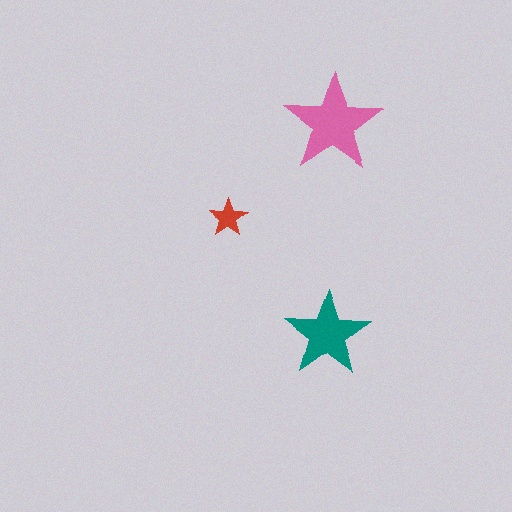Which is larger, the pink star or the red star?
The pink one.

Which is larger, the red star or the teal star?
The teal one.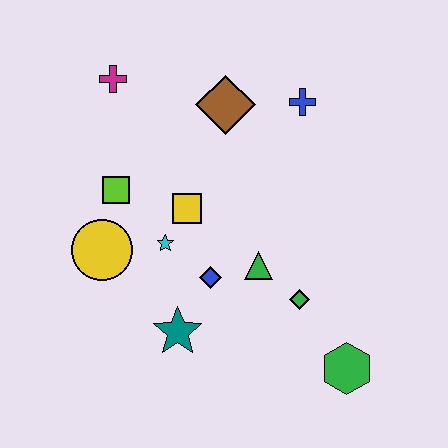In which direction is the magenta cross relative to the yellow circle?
The magenta cross is above the yellow circle.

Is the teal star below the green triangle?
Yes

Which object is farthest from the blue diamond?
The magenta cross is farthest from the blue diamond.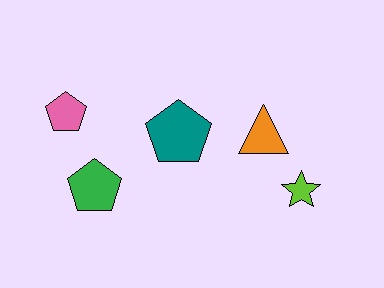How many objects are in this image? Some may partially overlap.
There are 5 objects.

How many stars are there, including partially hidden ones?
There is 1 star.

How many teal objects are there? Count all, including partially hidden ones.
There is 1 teal object.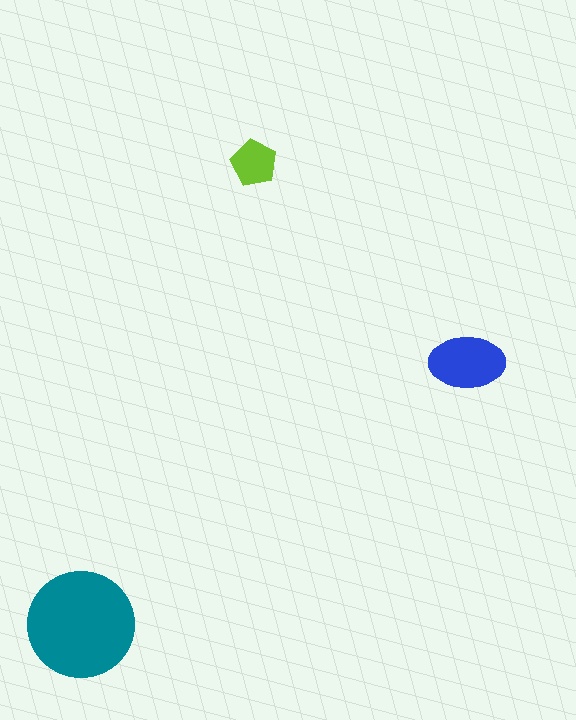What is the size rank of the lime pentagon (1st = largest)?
3rd.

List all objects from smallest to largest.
The lime pentagon, the blue ellipse, the teal circle.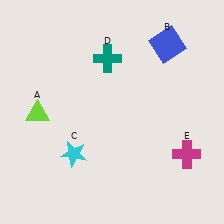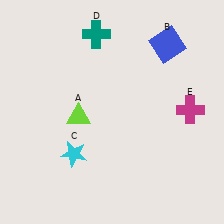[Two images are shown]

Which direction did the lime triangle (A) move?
The lime triangle (A) moved right.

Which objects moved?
The objects that moved are: the lime triangle (A), the teal cross (D), the magenta cross (E).